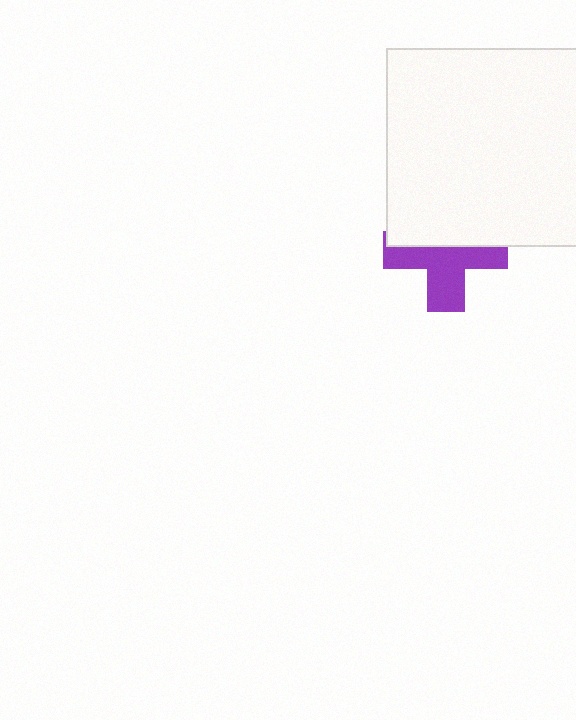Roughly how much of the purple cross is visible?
About half of it is visible (roughly 55%).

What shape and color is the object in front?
The object in front is a white square.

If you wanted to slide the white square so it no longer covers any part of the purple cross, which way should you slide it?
Slide it up — that is the most direct way to separate the two shapes.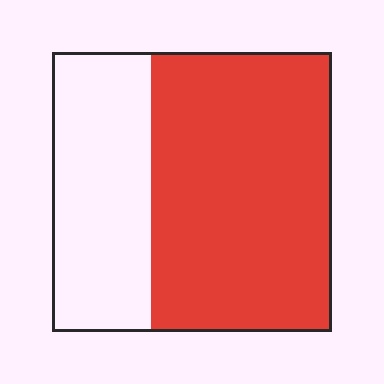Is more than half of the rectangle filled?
Yes.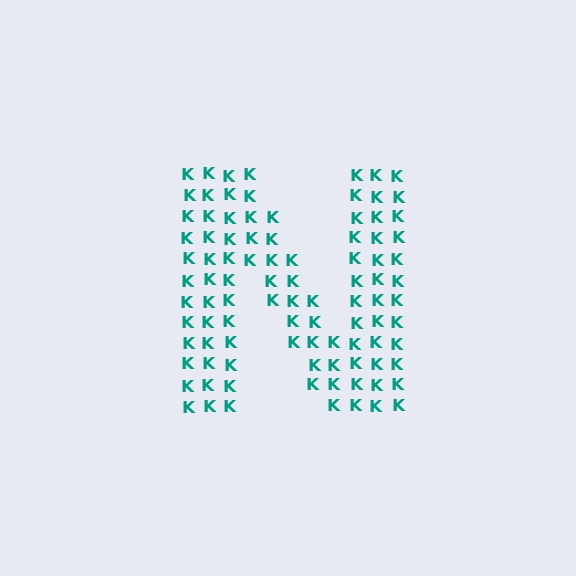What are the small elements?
The small elements are letter K's.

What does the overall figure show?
The overall figure shows the letter N.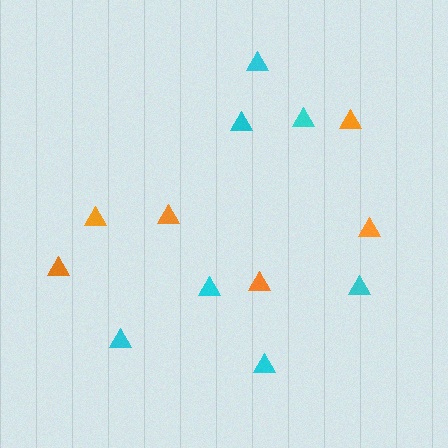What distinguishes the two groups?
There are 2 groups: one group of orange triangles (6) and one group of cyan triangles (7).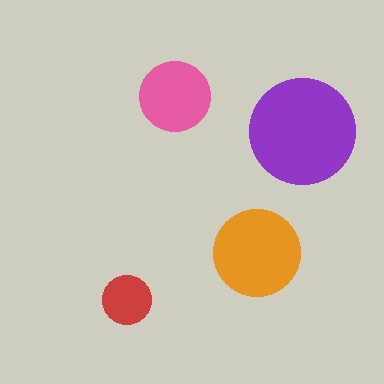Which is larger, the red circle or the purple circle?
The purple one.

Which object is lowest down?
The red circle is bottommost.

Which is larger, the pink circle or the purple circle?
The purple one.